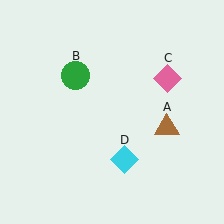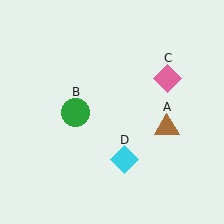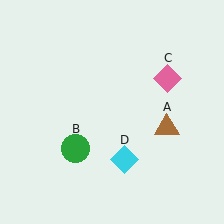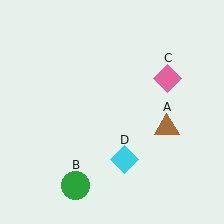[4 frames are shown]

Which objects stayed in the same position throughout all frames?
Brown triangle (object A) and pink diamond (object C) and cyan diamond (object D) remained stationary.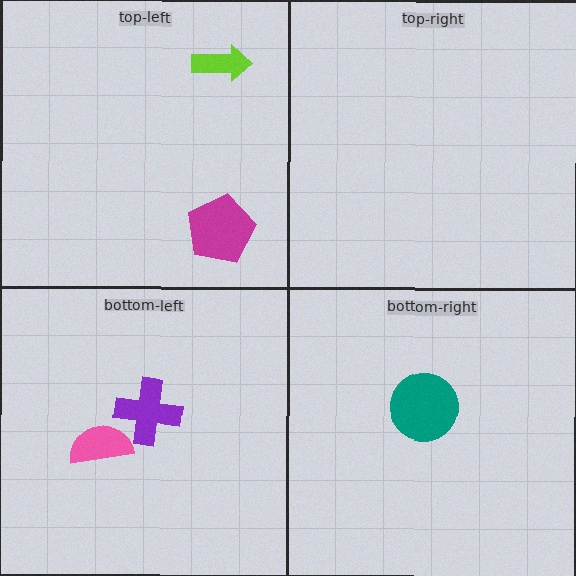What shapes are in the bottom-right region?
The teal circle.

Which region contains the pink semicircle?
The bottom-left region.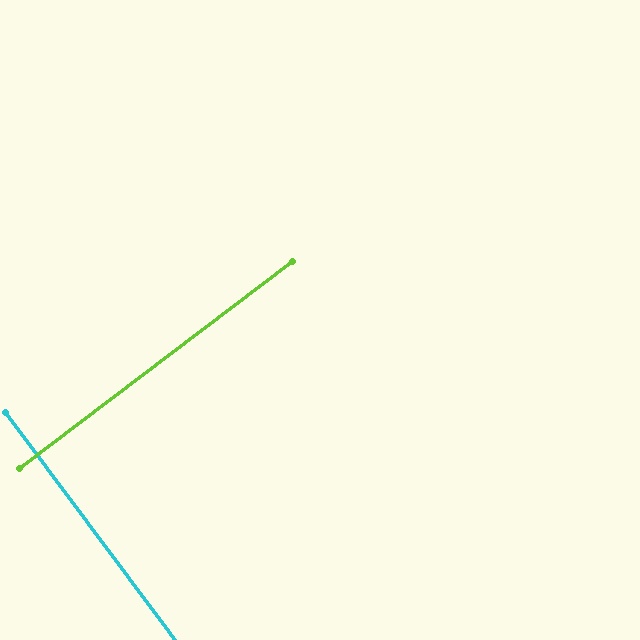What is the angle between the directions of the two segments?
Approximately 90 degrees.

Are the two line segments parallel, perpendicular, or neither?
Perpendicular — they meet at approximately 90°.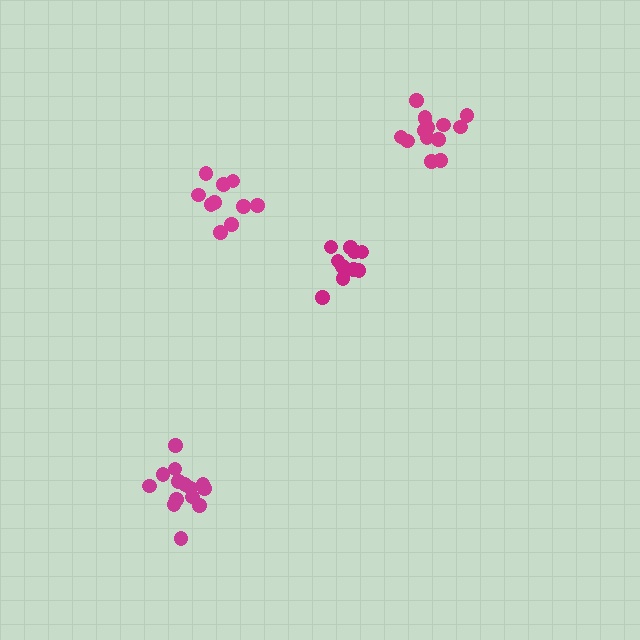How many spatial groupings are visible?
There are 4 spatial groupings.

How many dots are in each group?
Group 1: 14 dots, Group 2: 10 dots, Group 3: 10 dots, Group 4: 14 dots (48 total).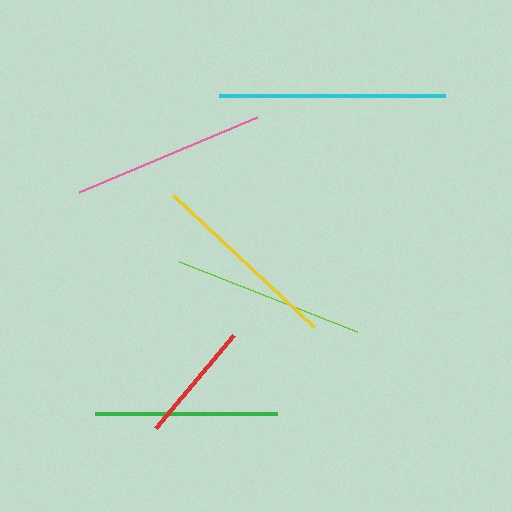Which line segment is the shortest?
The red line is the shortest at approximately 121 pixels.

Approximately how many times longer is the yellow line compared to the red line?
The yellow line is approximately 1.6 times the length of the red line.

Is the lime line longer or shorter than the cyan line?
The cyan line is longer than the lime line.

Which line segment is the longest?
The cyan line is the longest at approximately 226 pixels.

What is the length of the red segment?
The red segment is approximately 121 pixels long.